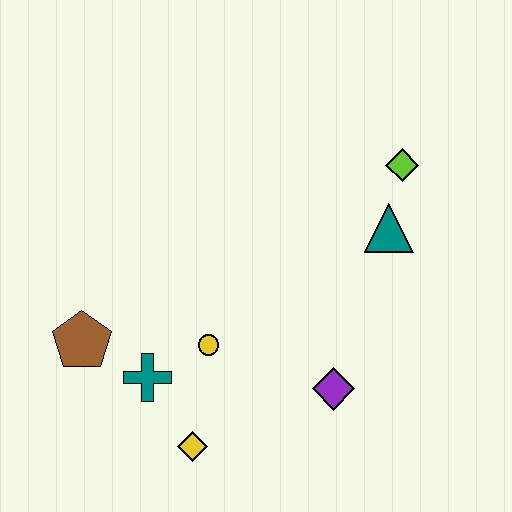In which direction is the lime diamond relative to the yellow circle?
The lime diamond is to the right of the yellow circle.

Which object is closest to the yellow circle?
The teal cross is closest to the yellow circle.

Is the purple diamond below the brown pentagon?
Yes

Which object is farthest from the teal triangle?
The brown pentagon is farthest from the teal triangle.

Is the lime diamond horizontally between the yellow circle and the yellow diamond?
No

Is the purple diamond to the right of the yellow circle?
Yes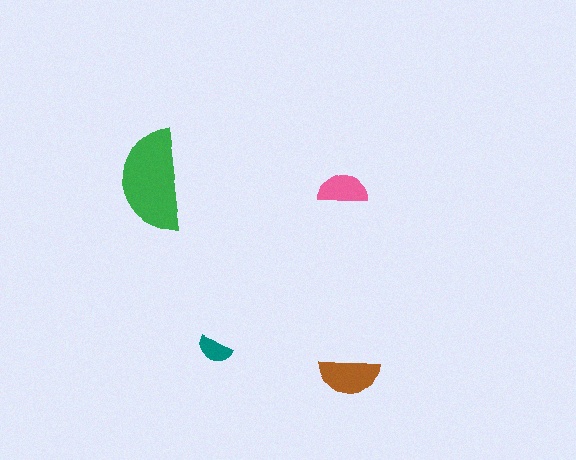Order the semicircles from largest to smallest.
the green one, the brown one, the pink one, the teal one.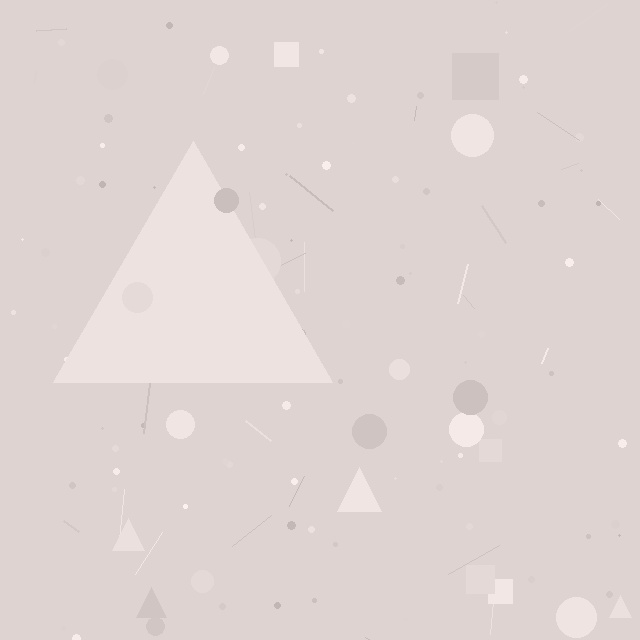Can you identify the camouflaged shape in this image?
The camouflaged shape is a triangle.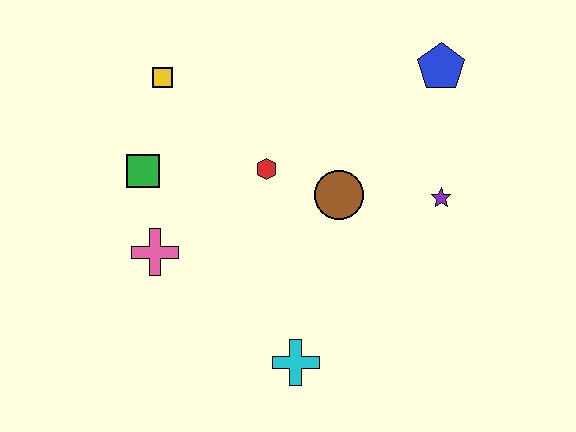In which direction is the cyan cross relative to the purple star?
The cyan cross is below the purple star.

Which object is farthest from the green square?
The blue pentagon is farthest from the green square.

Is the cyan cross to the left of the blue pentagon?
Yes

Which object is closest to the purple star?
The brown circle is closest to the purple star.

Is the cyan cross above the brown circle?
No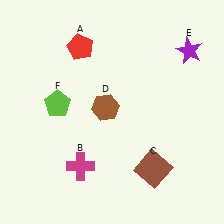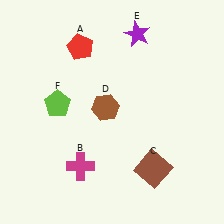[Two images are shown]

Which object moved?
The purple star (E) moved left.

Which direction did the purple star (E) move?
The purple star (E) moved left.